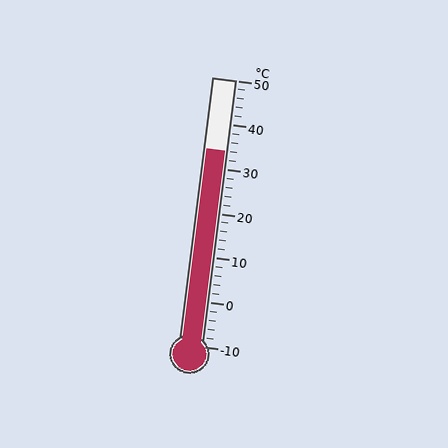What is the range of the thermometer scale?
The thermometer scale ranges from -10°C to 50°C.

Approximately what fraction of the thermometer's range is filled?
The thermometer is filled to approximately 75% of its range.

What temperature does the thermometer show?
The thermometer shows approximately 34°C.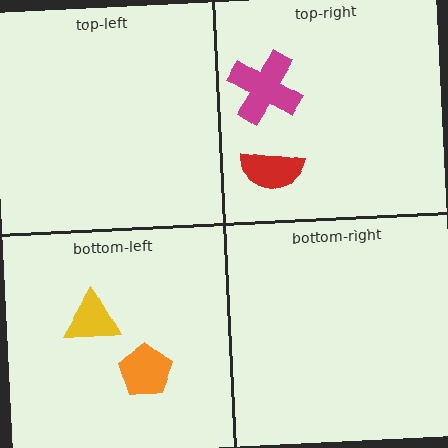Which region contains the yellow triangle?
The bottom-left region.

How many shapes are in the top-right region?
2.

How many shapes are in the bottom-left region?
2.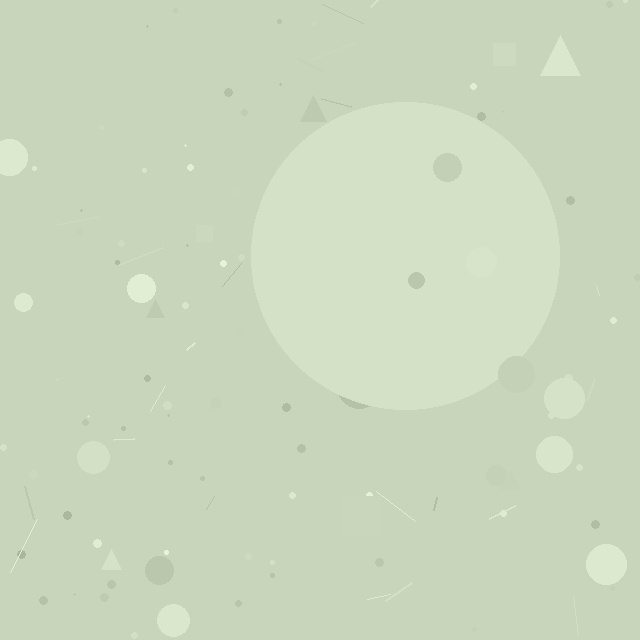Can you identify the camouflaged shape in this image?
The camouflaged shape is a circle.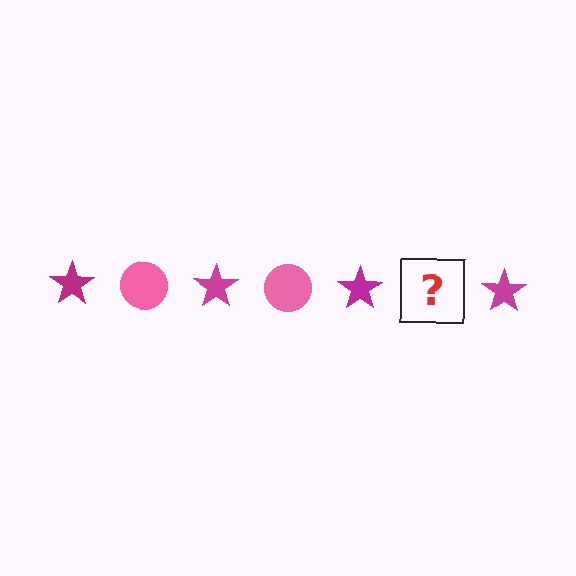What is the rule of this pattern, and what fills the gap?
The rule is that the pattern alternates between magenta star and pink circle. The gap should be filled with a pink circle.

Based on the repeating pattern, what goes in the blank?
The blank should be a pink circle.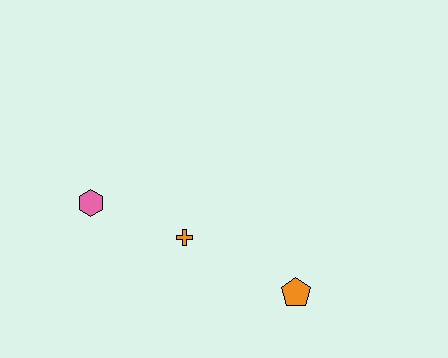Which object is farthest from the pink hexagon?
The orange pentagon is farthest from the pink hexagon.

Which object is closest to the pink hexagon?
The orange cross is closest to the pink hexagon.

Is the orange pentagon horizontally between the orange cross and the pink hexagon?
No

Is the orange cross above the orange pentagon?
Yes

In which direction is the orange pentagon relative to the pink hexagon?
The orange pentagon is to the right of the pink hexagon.